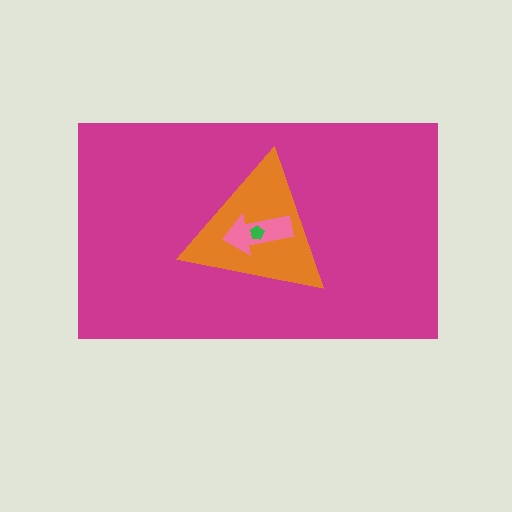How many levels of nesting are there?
4.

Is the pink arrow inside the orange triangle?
Yes.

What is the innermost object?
The green pentagon.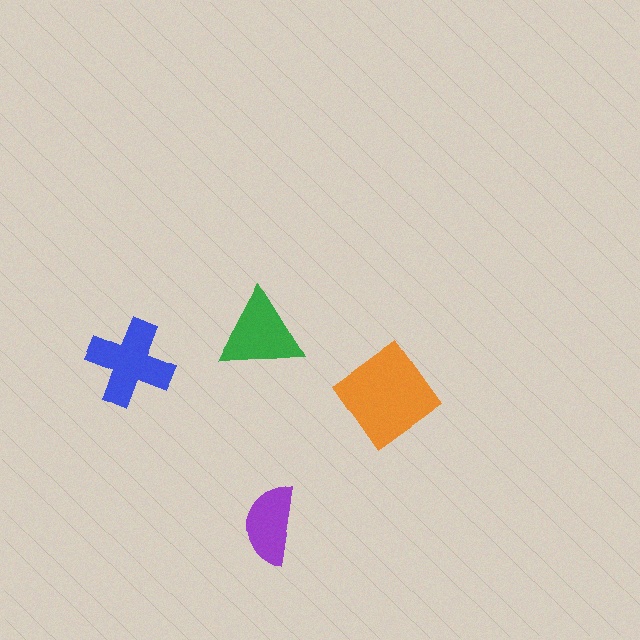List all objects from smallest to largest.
The purple semicircle, the green triangle, the blue cross, the orange diamond.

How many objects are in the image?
There are 4 objects in the image.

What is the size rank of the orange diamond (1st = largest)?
1st.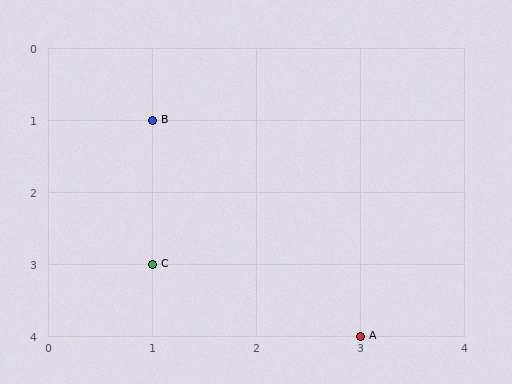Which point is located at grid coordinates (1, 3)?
Point C is at (1, 3).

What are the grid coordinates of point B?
Point B is at grid coordinates (1, 1).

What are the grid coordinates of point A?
Point A is at grid coordinates (3, 4).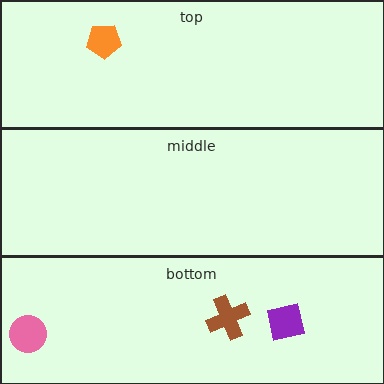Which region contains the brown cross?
The bottom region.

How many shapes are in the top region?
1.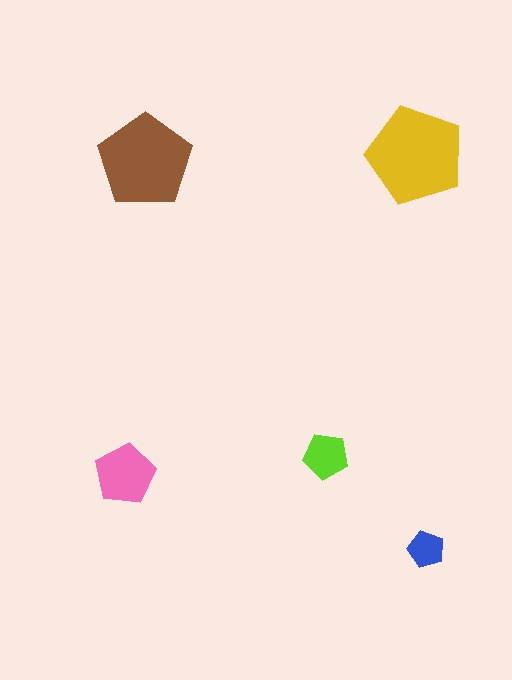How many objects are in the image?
There are 5 objects in the image.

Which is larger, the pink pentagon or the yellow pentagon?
The yellow one.